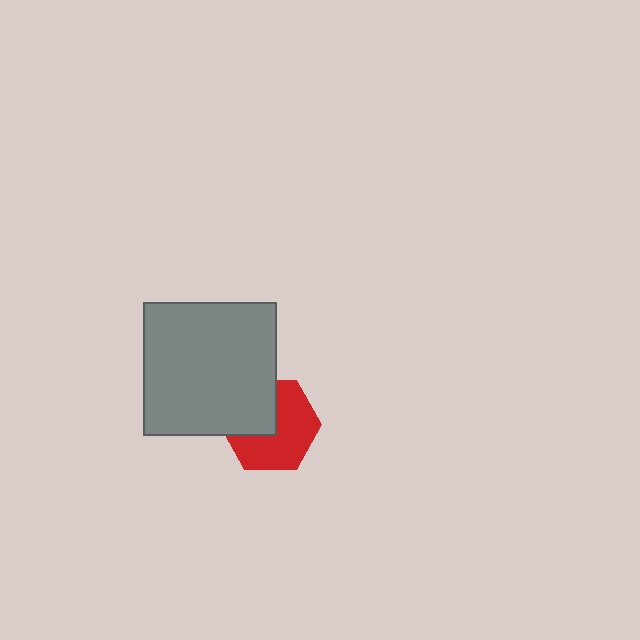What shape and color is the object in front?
The object in front is a gray square.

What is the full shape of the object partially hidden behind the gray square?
The partially hidden object is a red hexagon.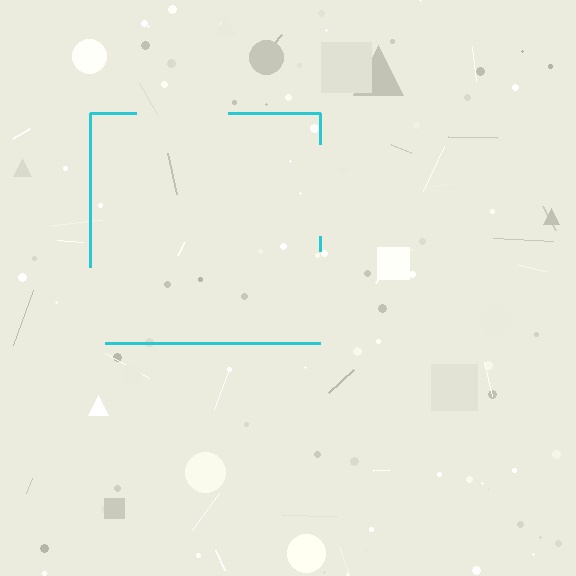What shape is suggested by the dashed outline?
The dashed outline suggests a square.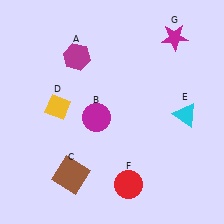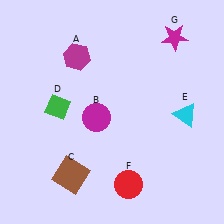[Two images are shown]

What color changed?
The diamond (D) changed from yellow in Image 1 to green in Image 2.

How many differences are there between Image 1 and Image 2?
There is 1 difference between the two images.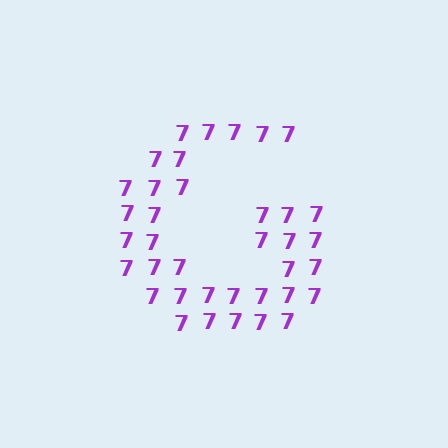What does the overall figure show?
The overall figure shows the letter G.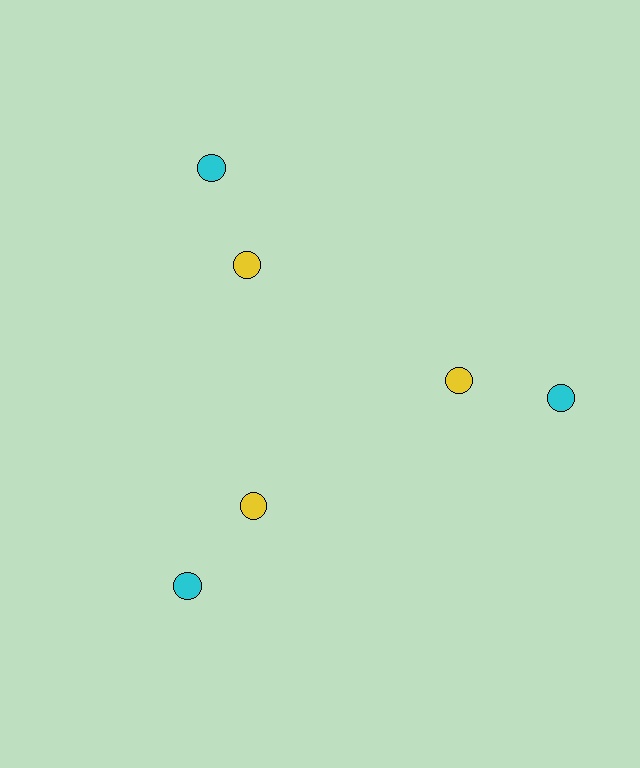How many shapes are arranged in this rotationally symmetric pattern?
There are 6 shapes, arranged in 3 groups of 2.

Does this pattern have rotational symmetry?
Yes, this pattern has 3-fold rotational symmetry. It looks the same after rotating 120 degrees around the center.